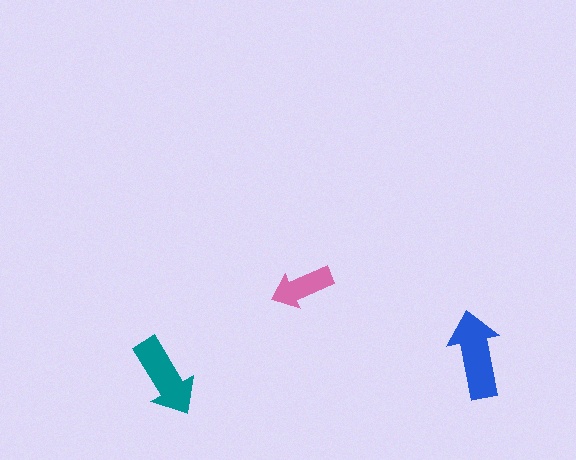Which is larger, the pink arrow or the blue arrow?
The blue one.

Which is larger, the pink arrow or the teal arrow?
The teal one.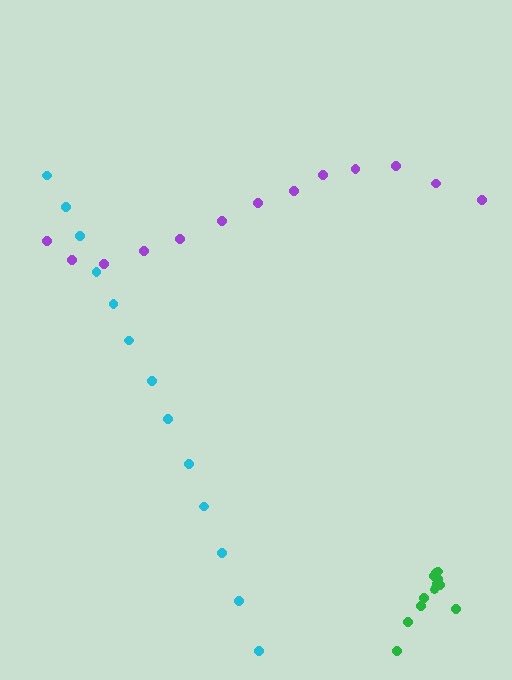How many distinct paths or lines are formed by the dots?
There are 3 distinct paths.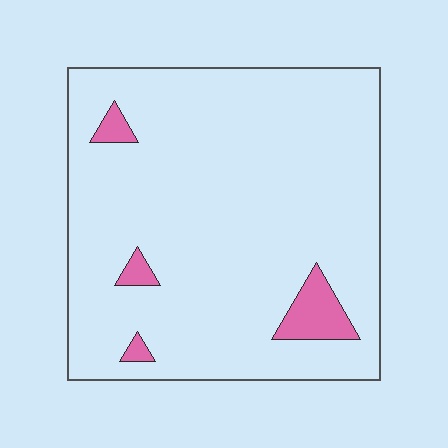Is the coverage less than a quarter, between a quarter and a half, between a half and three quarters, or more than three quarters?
Less than a quarter.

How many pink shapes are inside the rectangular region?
4.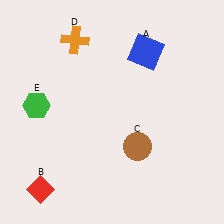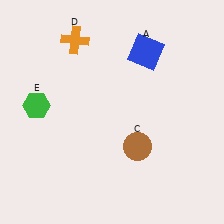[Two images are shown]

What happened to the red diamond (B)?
The red diamond (B) was removed in Image 2. It was in the bottom-left area of Image 1.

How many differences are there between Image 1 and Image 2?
There is 1 difference between the two images.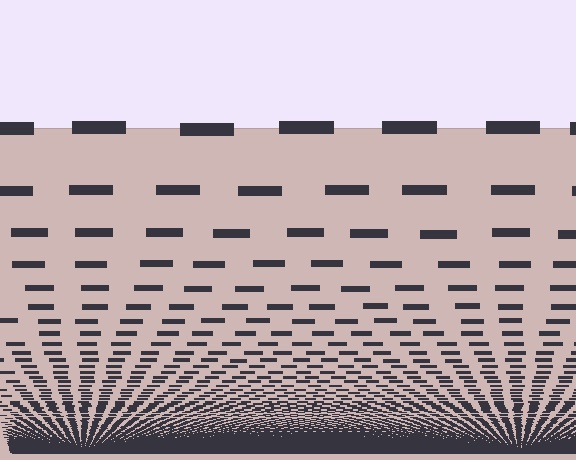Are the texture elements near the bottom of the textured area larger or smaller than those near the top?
Smaller. The gradient is inverted — elements near the bottom are smaller and denser.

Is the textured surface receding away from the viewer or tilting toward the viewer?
The surface appears to tilt toward the viewer. Texture elements get larger and sparser toward the top.